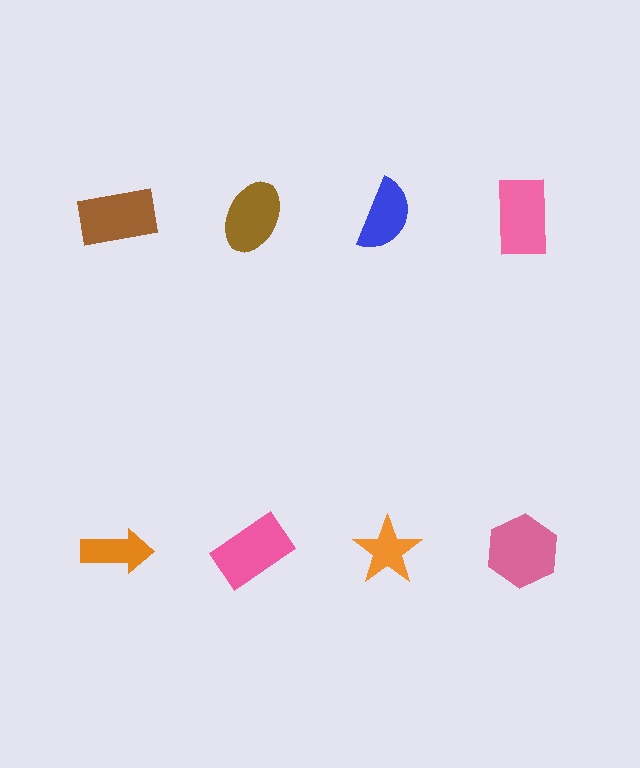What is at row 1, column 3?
A blue semicircle.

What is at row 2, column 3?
An orange star.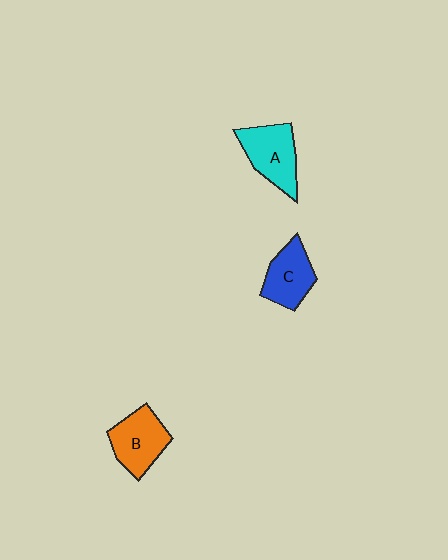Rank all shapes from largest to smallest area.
From largest to smallest: A (cyan), B (orange), C (blue).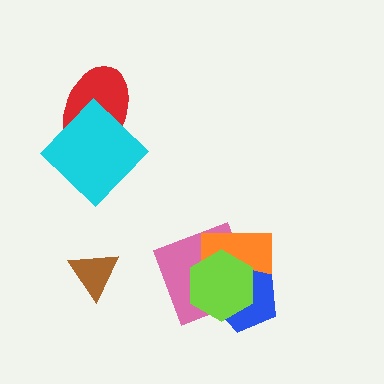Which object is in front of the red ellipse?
The cyan diamond is in front of the red ellipse.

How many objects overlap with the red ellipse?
1 object overlaps with the red ellipse.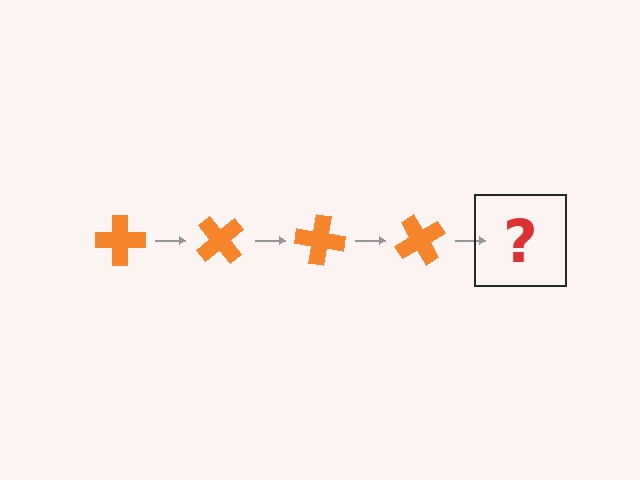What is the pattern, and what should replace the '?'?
The pattern is that the cross rotates 50 degrees each step. The '?' should be an orange cross rotated 200 degrees.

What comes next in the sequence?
The next element should be an orange cross rotated 200 degrees.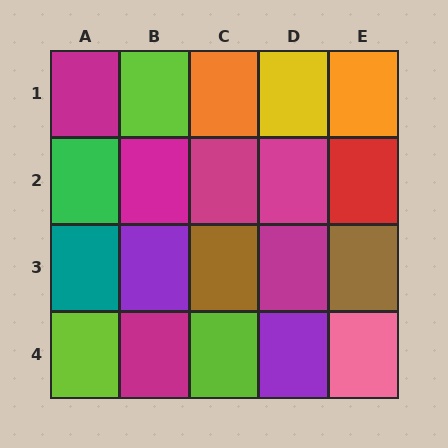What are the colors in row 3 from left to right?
Teal, purple, brown, magenta, brown.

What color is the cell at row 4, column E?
Pink.